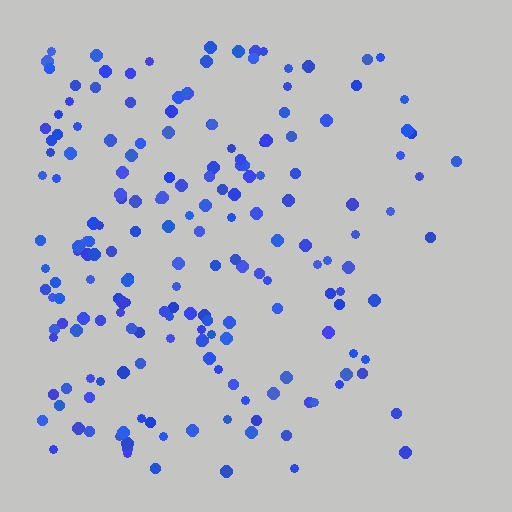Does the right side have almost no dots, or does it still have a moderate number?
Still a moderate number, just noticeably fewer than the left.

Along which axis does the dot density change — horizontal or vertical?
Horizontal.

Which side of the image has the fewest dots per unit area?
The right.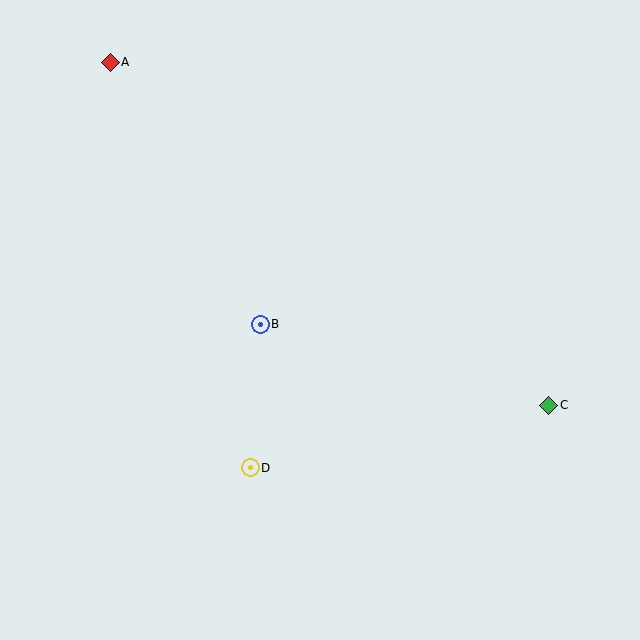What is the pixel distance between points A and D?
The distance between A and D is 429 pixels.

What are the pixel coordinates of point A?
Point A is at (110, 62).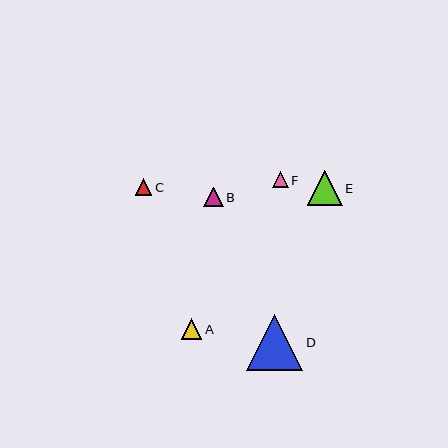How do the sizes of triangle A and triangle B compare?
Triangle A and triangle B are approximately the same size.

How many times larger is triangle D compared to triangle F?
Triangle D is approximately 3.6 times the size of triangle F.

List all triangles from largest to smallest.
From largest to smallest: D, E, A, B, C, F.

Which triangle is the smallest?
Triangle F is the smallest with a size of approximately 15 pixels.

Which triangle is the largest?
Triangle D is the largest with a size of approximately 56 pixels.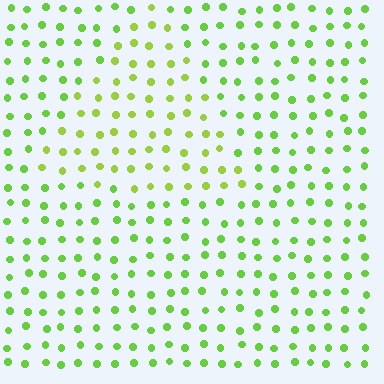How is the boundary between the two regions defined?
The boundary is defined purely by a slight shift in hue (about 21 degrees). Spacing, size, and orientation are identical on both sides.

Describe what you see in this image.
The image is filled with small lime elements in a uniform arrangement. A triangle-shaped region is visible where the elements are tinted to a slightly different hue, forming a subtle color boundary.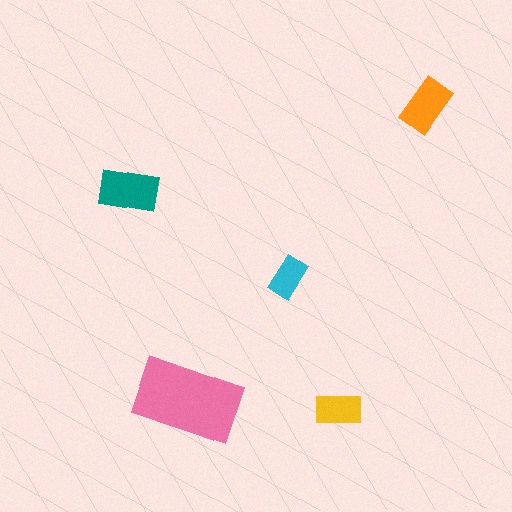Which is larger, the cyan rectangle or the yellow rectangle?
The yellow one.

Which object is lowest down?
The yellow rectangle is bottommost.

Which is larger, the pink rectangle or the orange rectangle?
The pink one.